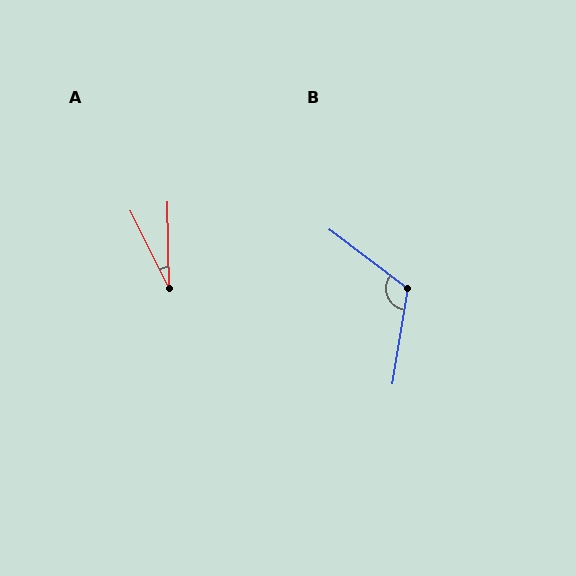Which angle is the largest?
B, at approximately 118 degrees.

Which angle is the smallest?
A, at approximately 25 degrees.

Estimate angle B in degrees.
Approximately 118 degrees.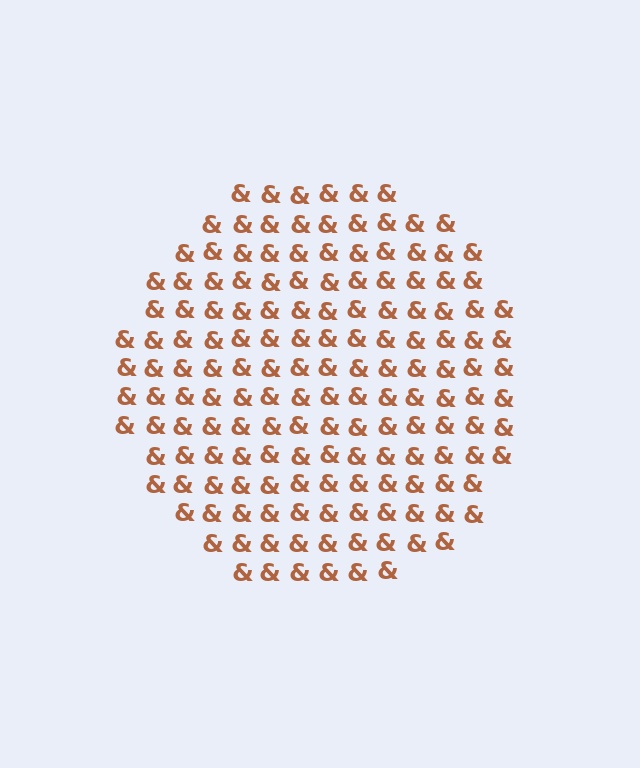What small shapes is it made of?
It is made of small ampersands.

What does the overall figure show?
The overall figure shows a circle.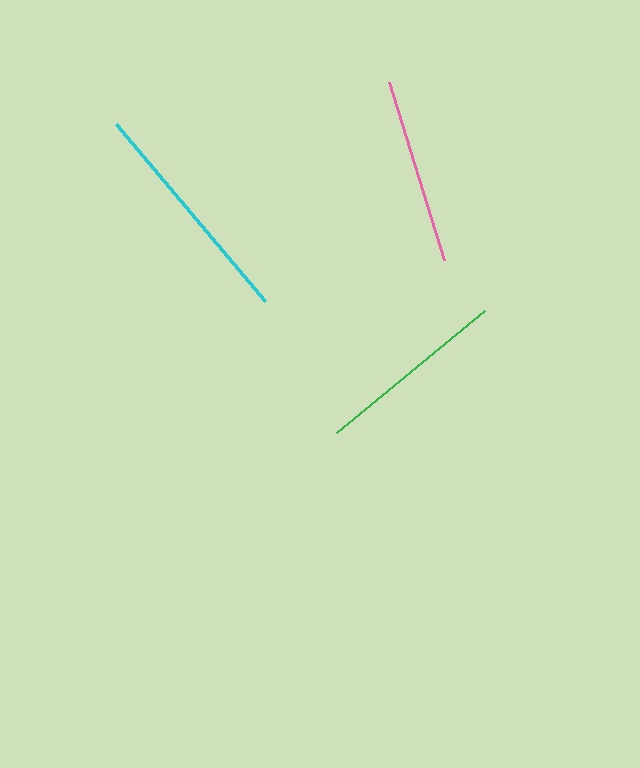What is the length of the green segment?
The green segment is approximately 192 pixels long.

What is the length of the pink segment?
The pink segment is approximately 187 pixels long.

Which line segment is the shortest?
The pink line is the shortest at approximately 187 pixels.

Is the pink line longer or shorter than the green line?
The green line is longer than the pink line.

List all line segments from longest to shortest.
From longest to shortest: cyan, green, pink.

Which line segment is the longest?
The cyan line is the longest at approximately 231 pixels.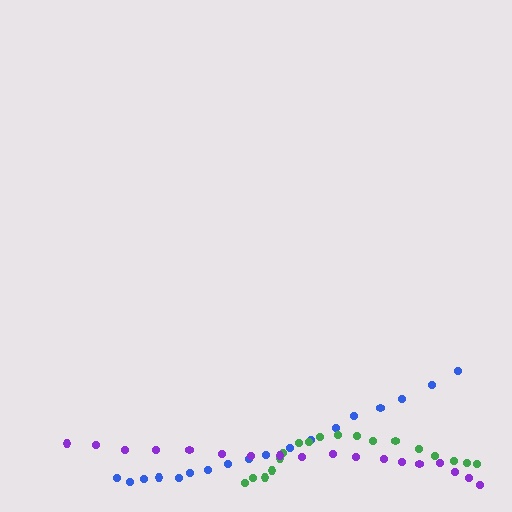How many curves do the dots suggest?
There are 3 distinct paths.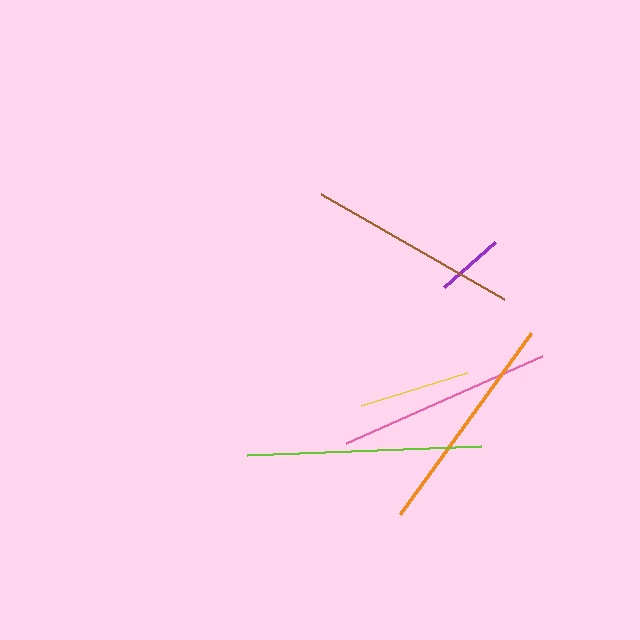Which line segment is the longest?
The lime line is the longest at approximately 234 pixels.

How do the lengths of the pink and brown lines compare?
The pink and brown lines are approximately the same length.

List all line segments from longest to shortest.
From longest to shortest: lime, orange, pink, brown, yellow, purple.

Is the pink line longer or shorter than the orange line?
The orange line is longer than the pink line.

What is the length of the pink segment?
The pink segment is approximately 215 pixels long.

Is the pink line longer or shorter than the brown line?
The pink line is longer than the brown line.